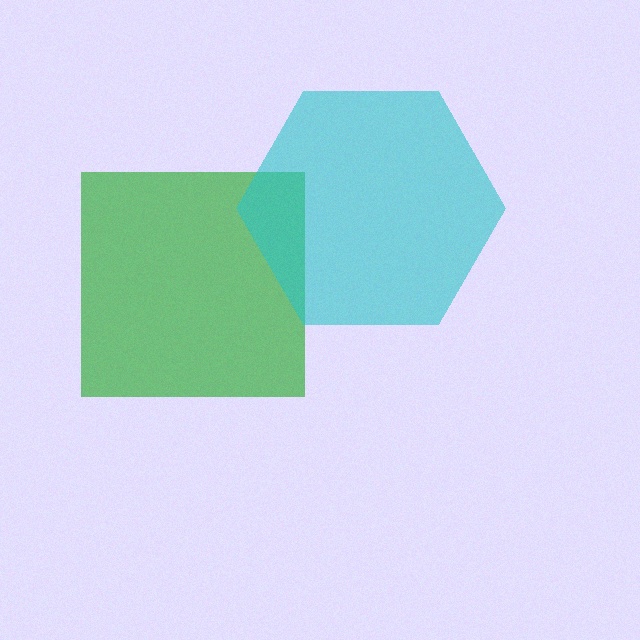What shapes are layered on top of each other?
The layered shapes are: a green square, a cyan hexagon.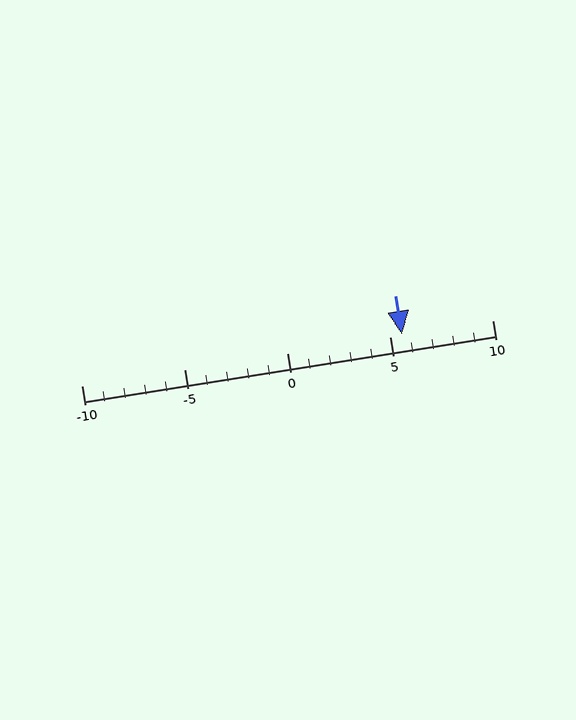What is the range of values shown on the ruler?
The ruler shows values from -10 to 10.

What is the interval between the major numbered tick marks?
The major tick marks are spaced 5 units apart.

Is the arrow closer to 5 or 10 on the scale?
The arrow is closer to 5.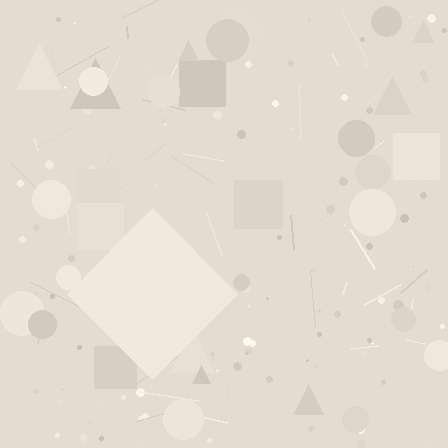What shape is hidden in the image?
A diamond is hidden in the image.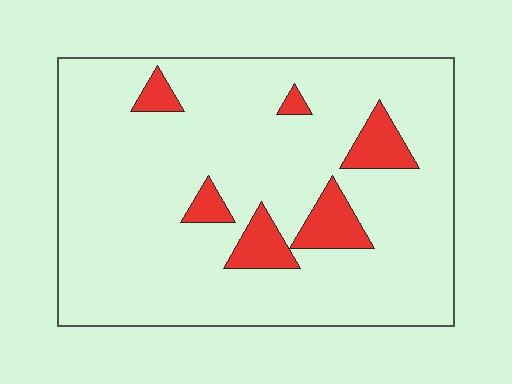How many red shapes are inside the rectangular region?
6.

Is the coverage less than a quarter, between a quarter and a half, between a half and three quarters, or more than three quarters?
Less than a quarter.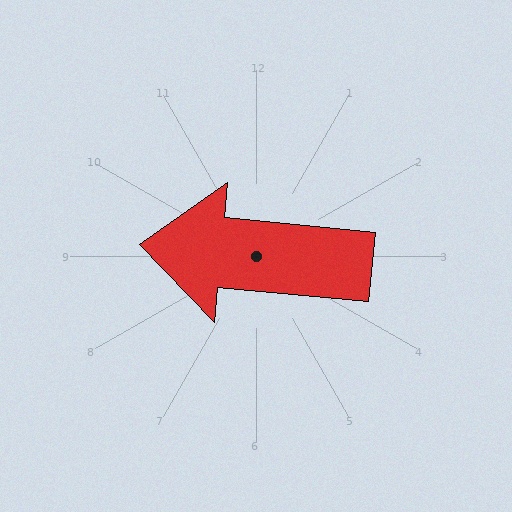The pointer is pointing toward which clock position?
Roughly 9 o'clock.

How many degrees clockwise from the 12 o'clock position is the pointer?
Approximately 275 degrees.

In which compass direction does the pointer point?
West.